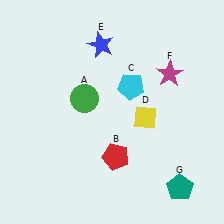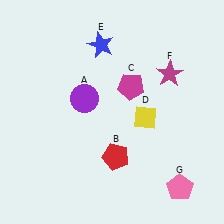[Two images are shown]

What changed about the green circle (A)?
In Image 1, A is green. In Image 2, it changed to purple.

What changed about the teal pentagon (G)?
In Image 1, G is teal. In Image 2, it changed to pink.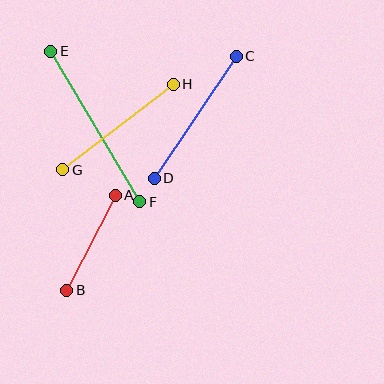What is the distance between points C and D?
The distance is approximately 147 pixels.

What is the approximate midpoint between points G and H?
The midpoint is at approximately (118, 127) pixels.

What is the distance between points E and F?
The distance is approximately 175 pixels.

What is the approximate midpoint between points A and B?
The midpoint is at approximately (91, 243) pixels.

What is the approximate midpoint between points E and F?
The midpoint is at approximately (95, 127) pixels.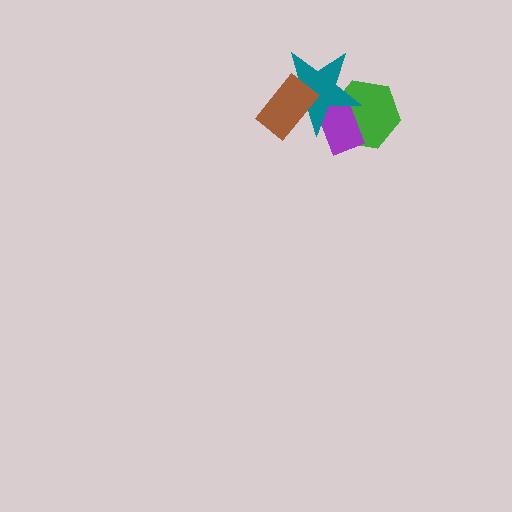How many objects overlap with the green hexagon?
2 objects overlap with the green hexagon.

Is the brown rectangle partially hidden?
No, no other shape covers it.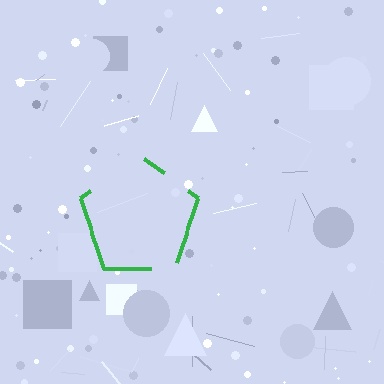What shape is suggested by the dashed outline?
The dashed outline suggests a pentagon.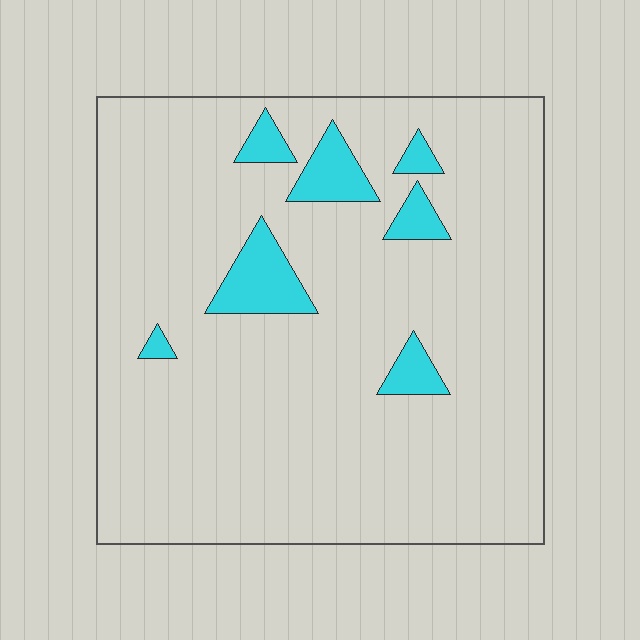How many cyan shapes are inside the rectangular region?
7.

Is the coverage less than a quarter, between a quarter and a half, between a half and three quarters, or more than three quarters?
Less than a quarter.